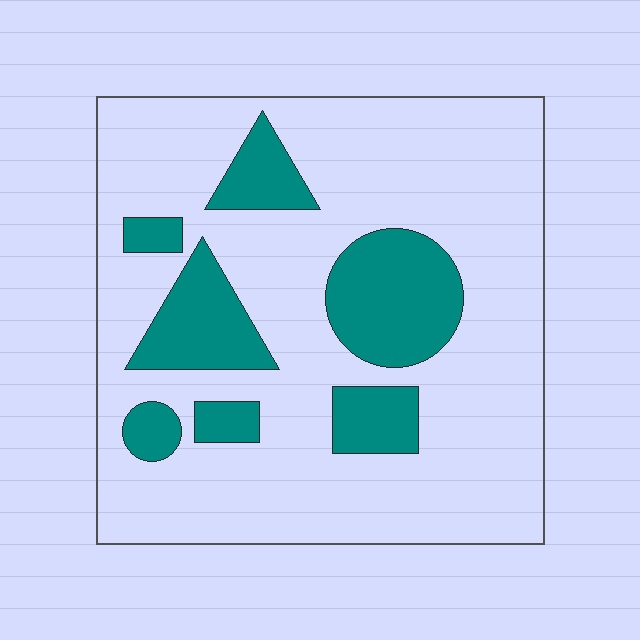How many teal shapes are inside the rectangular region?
7.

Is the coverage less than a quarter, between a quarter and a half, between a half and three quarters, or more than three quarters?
Less than a quarter.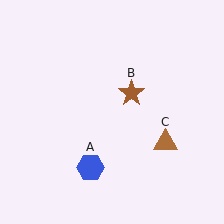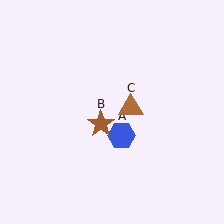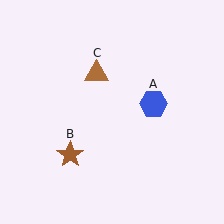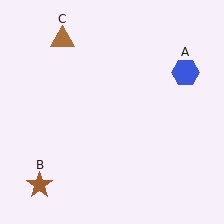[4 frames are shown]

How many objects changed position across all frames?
3 objects changed position: blue hexagon (object A), brown star (object B), brown triangle (object C).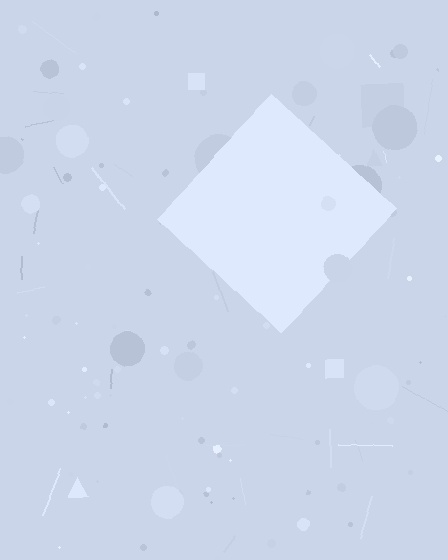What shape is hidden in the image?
A diamond is hidden in the image.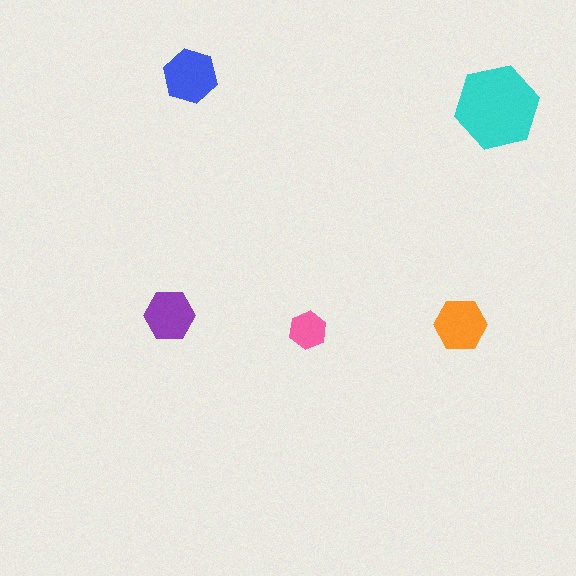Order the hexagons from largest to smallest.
the cyan one, the blue one, the orange one, the purple one, the pink one.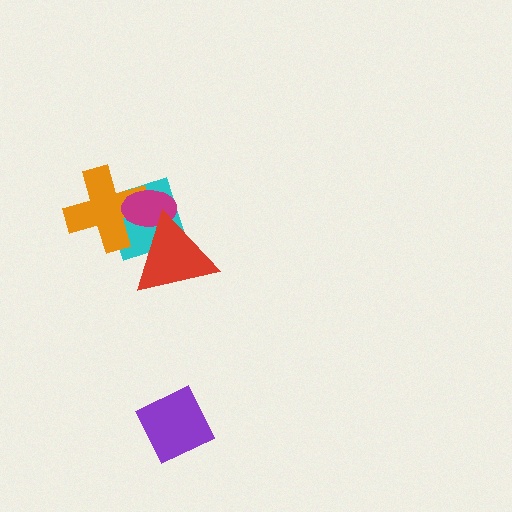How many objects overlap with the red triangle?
3 objects overlap with the red triangle.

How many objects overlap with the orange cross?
3 objects overlap with the orange cross.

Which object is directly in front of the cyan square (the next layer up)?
The orange cross is directly in front of the cyan square.